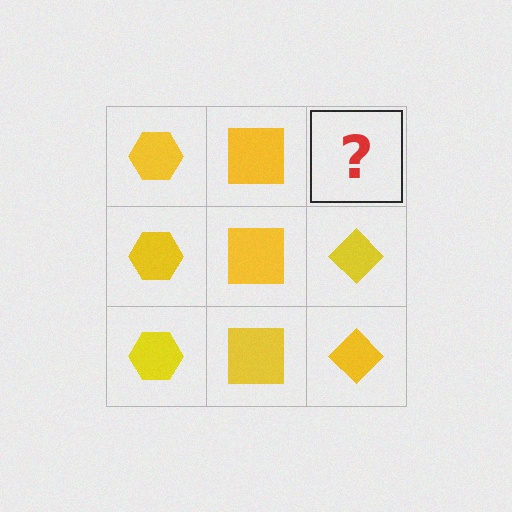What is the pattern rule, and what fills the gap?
The rule is that each column has a consistent shape. The gap should be filled with a yellow diamond.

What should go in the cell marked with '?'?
The missing cell should contain a yellow diamond.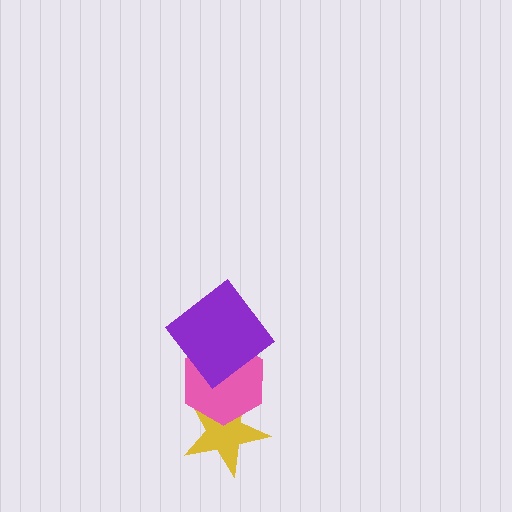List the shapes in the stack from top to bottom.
From top to bottom: the purple diamond, the pink hexagon, the yellow star.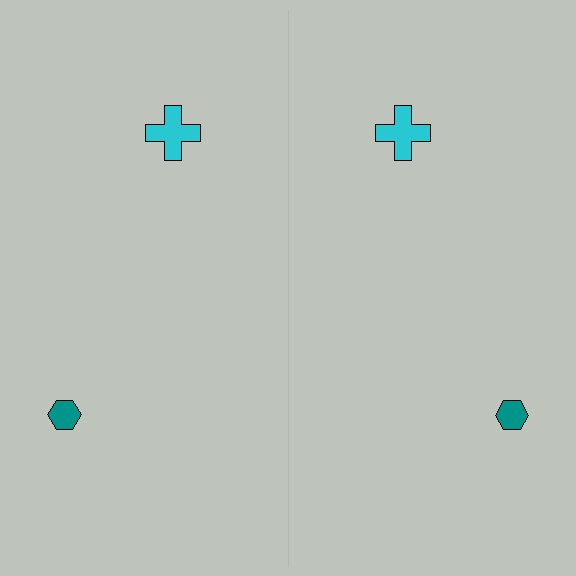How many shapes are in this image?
There are 4 shapes in this image.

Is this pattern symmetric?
Yes, this pattern has bilateral (reflection) symmetry.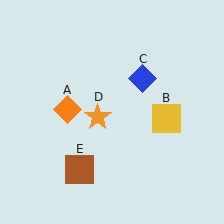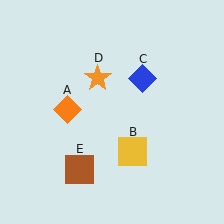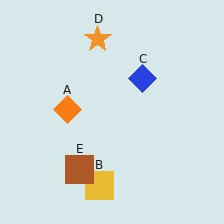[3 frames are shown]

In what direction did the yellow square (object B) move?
The yellow square (object B) moved down and to the left.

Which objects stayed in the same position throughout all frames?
Orange diamond (object A) and blue diamond (object C) and brown square (object E) remained stationary.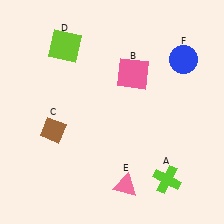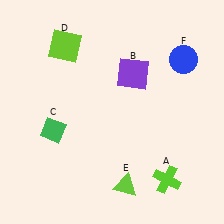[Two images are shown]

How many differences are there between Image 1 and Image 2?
There are 3 differences between the two images.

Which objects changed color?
B changed from pink to purple. C changed from brown to green. E changed from pink to lime.